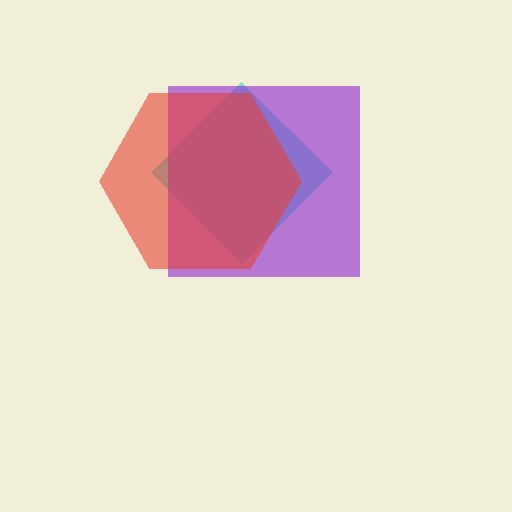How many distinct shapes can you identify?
There are 3 distinct shapes: a cyan diamond, a purple square, a red hexagon.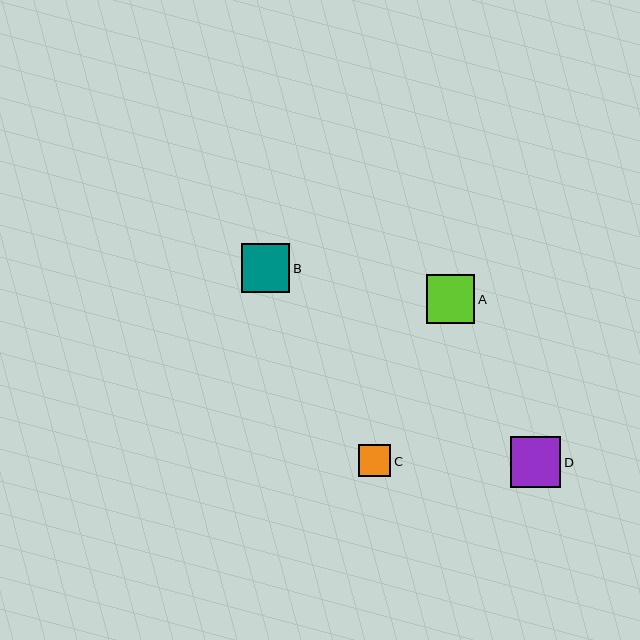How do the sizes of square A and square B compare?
Square A and square B are approximately the same size.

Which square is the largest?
Square D is the largest with a size of approximately 50 pixels.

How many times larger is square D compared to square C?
Square D is approximately 1.6 times the size of square C.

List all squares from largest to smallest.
From largest to smallest: D, A, B, C.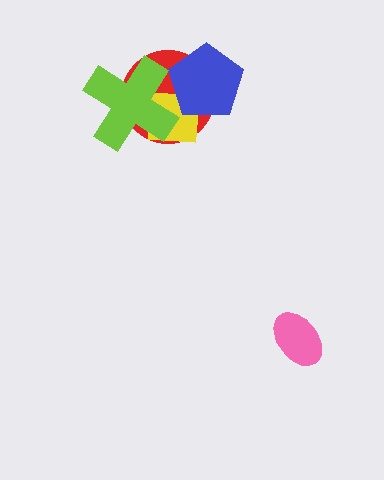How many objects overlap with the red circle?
3 objects overlap with the red circle.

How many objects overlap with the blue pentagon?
3 objects overlap with the blue pentagon.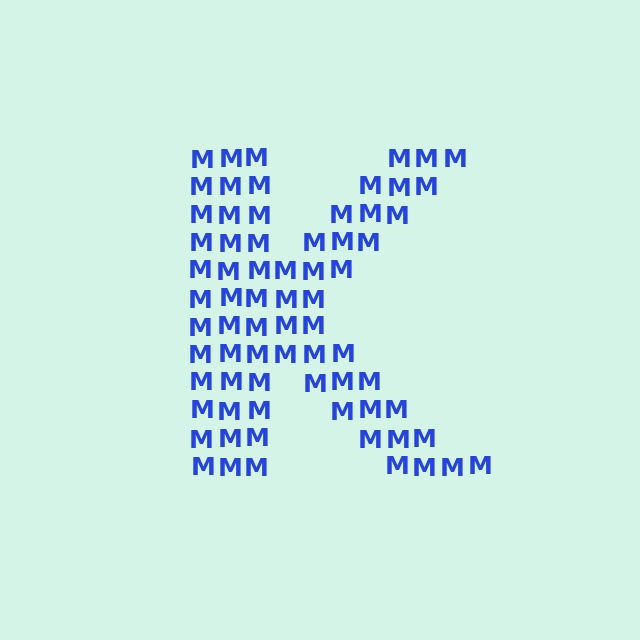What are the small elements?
The small elements are letter M's.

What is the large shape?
The large shape is the letter K.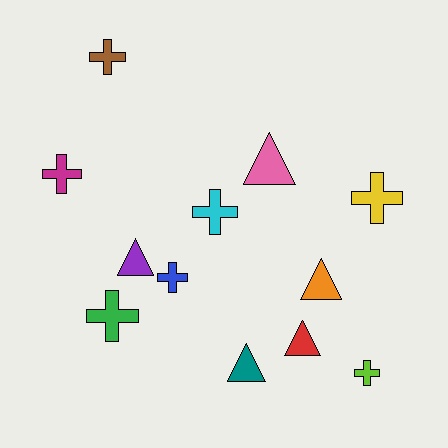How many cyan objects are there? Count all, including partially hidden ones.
There is 1 cyan object.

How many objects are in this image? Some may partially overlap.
There are 12 objects.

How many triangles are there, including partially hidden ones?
There are 5 triangles.